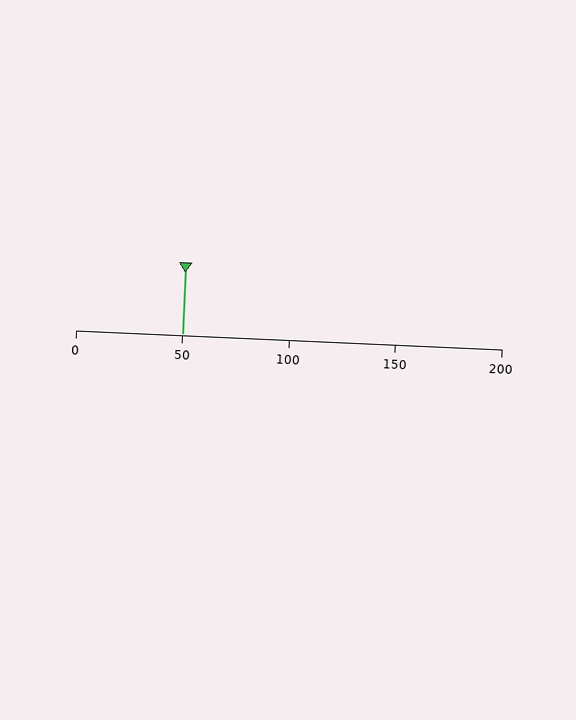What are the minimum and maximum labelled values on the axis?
The axis runs from 0 to 200.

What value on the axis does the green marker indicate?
The marker indicates approximately 50.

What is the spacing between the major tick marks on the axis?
The major ticks are spaced 50 apart.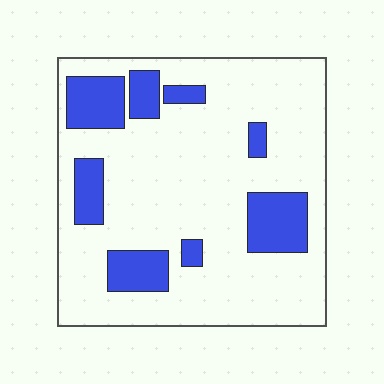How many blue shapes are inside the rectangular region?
8.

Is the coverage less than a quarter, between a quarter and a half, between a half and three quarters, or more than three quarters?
Less than a quarter.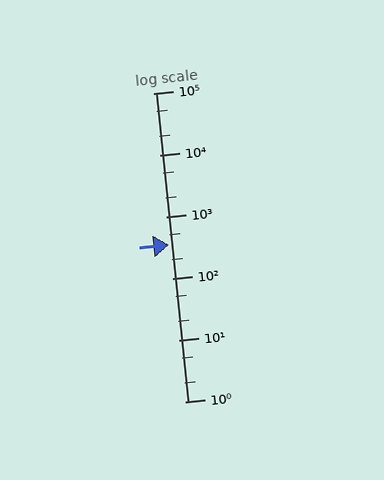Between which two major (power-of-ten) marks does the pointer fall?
The pointer is between 100 and 1000.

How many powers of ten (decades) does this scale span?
The scale spans 5 decades, from 1 to 100000.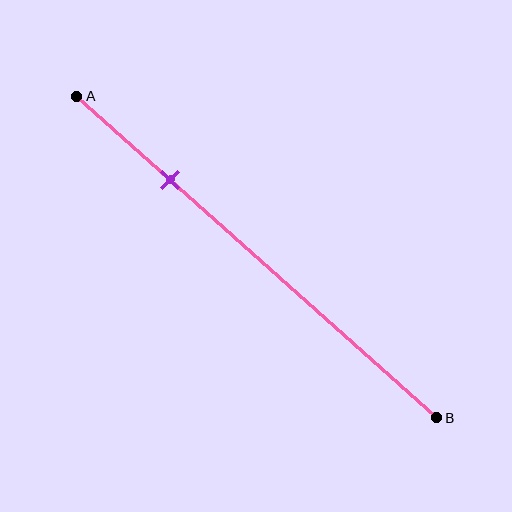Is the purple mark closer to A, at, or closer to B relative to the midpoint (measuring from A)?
The purple mark is closer to point A than the midpoint of segment AB.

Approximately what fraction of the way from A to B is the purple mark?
The purple mark is approximately 25% of the way from A to B.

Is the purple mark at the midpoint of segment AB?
No, the mark is at about 25% from A, not at the 50% midpoint.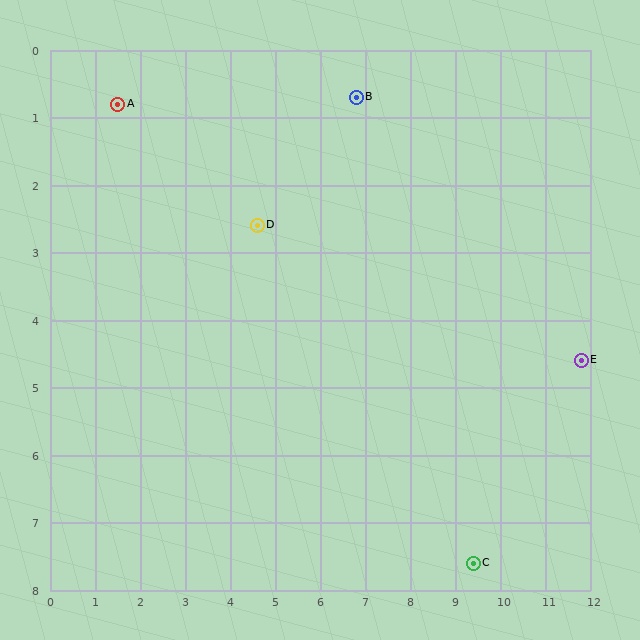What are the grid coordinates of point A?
Point A is at approximately (1.5, 0.8).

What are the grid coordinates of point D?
Point D is at approximately (4.6, 2.6).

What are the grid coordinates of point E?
Point E is at approximately (11.8, 4.6).